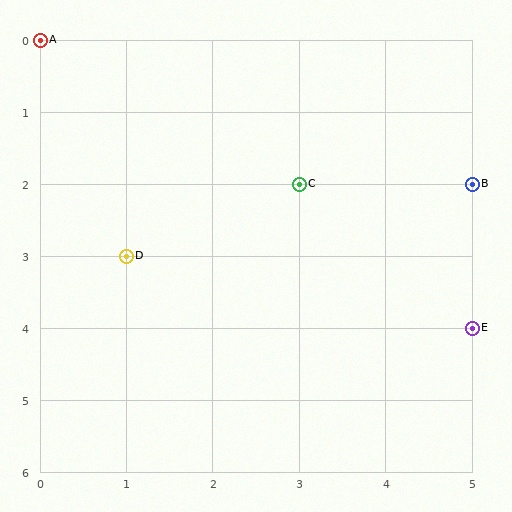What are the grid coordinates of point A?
Point A is at grid coordinates (0, 0).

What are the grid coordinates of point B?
Point B is at grid coordinates (5, 2).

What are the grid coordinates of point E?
Point E is at grid coordinates (5, 4).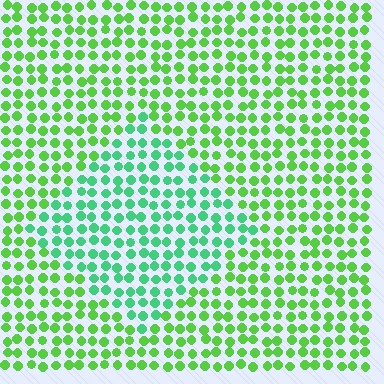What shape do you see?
I see a diamond.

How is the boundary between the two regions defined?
The boundary is defined purely by a slight shift in hue (about 35 degrees). Spacing, size, and orientation are identical on both sides.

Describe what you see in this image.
The image is filled with small lime elements in a uniform arrangement. A diamond-shaped region is visible where the elements are tinted to a slightly different hue, forming a subtle color boundary.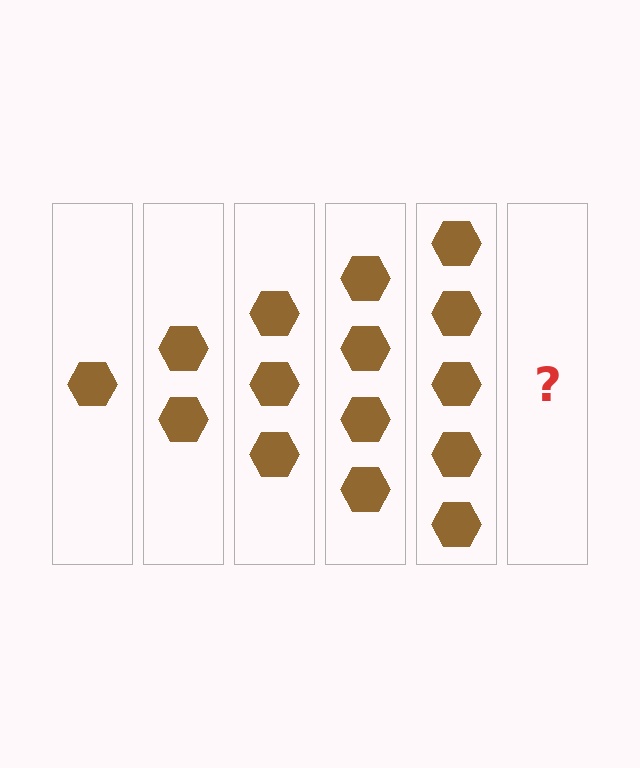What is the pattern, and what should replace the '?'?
The pattern is that each step adds one more hexagon. The '?' should be 6 hexagons.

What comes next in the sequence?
The next element should be 6 hexagons.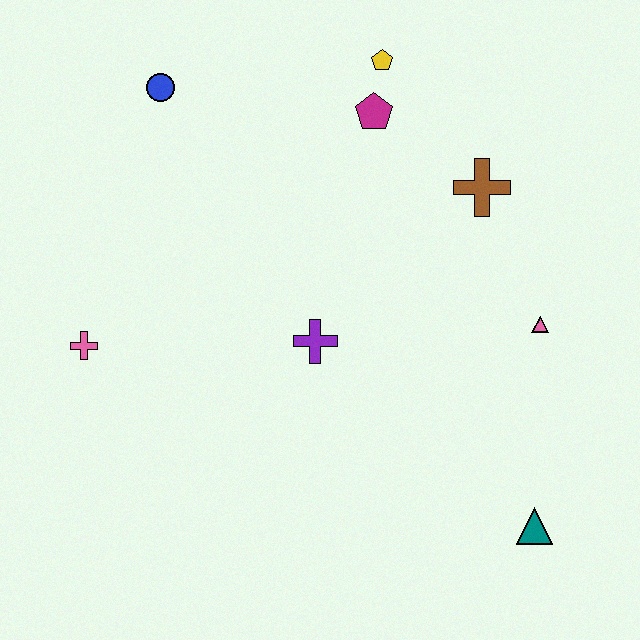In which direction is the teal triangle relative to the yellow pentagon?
The teal triangle is below the yellow pentagon.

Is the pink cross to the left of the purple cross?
Yes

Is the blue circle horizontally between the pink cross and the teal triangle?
Yes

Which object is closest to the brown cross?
The magenta pentagon is closest to the brown cross.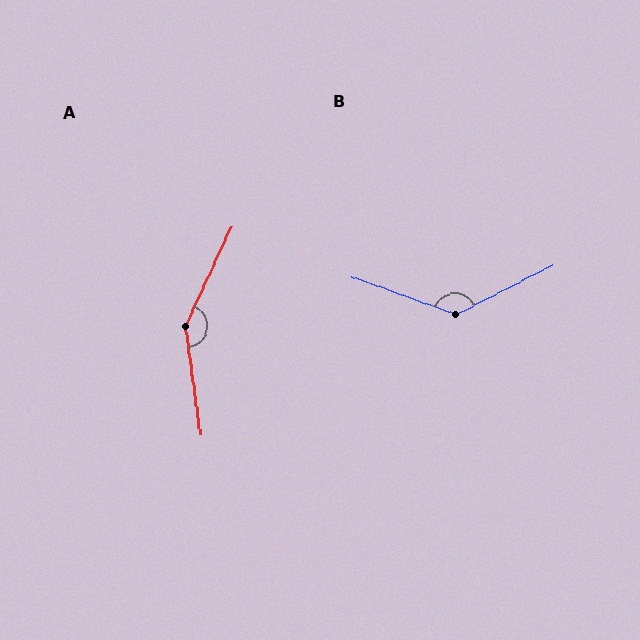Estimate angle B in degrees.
Approximately 133 degrees.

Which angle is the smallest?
B, at approximately 133 degrees.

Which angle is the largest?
A, at approximately 147 degrees.